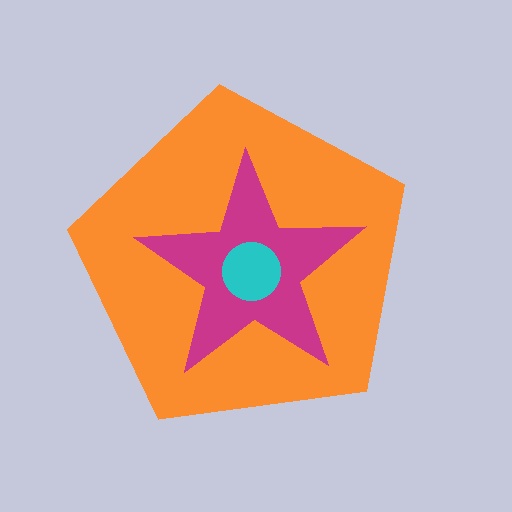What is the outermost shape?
The orange pentagon.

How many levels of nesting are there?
3.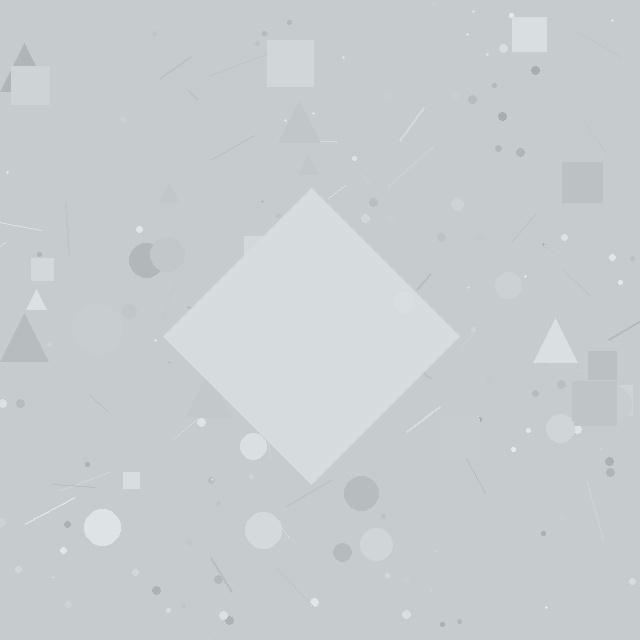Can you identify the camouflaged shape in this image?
The camouflaged shape is a diamond.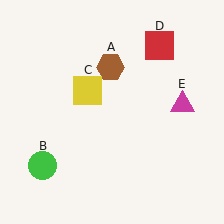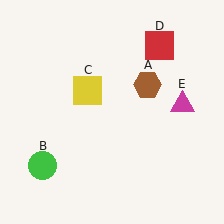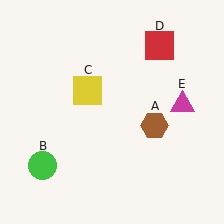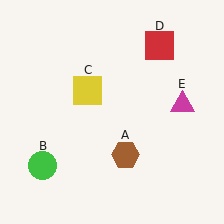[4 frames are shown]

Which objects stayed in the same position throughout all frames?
Green circle (object B) and yellow square (object C) and red square (object D) and magenta triangle (object E) remained stationary.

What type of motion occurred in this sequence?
The brown hexagon (object A) rotated clockwise around the center of the scene.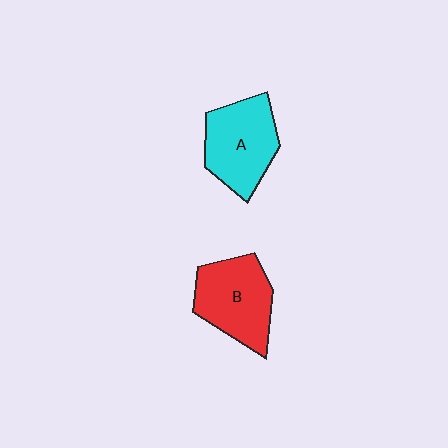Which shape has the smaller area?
Shape B (red).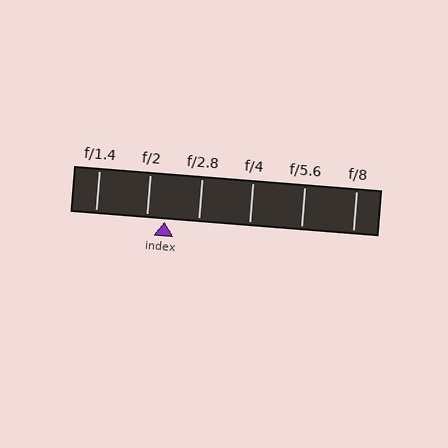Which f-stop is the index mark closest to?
The index mark is closest to f/2.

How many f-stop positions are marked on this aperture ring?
There are 6 f-stop positions marked.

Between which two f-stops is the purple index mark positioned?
The index mark is between f/2 and f/2.8.